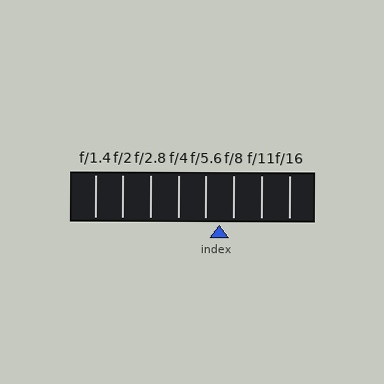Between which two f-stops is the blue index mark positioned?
The index mark is between f/5.6 and f/8.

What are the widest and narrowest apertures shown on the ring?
The widest aperture shown is f/1.4 and the narrowest is f/16.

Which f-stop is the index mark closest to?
The index mark is closest to f/5.6.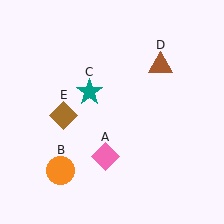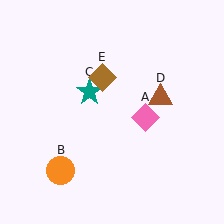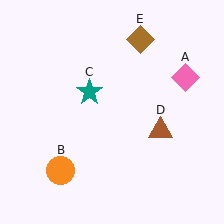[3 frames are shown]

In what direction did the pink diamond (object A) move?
The pink diamond (object A) moved up and to the right.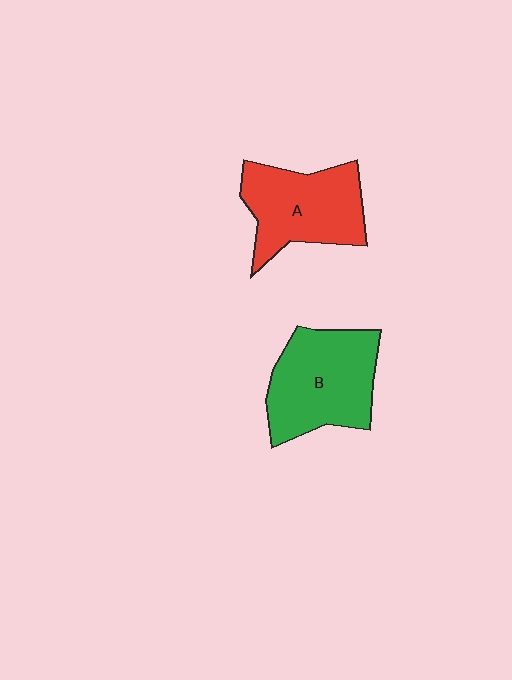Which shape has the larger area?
Shape B (green).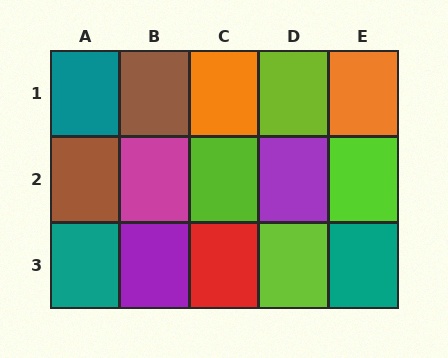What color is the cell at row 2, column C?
Lime.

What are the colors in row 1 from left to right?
Teal, brown, orange, lime, orange.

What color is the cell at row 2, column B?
Magenta.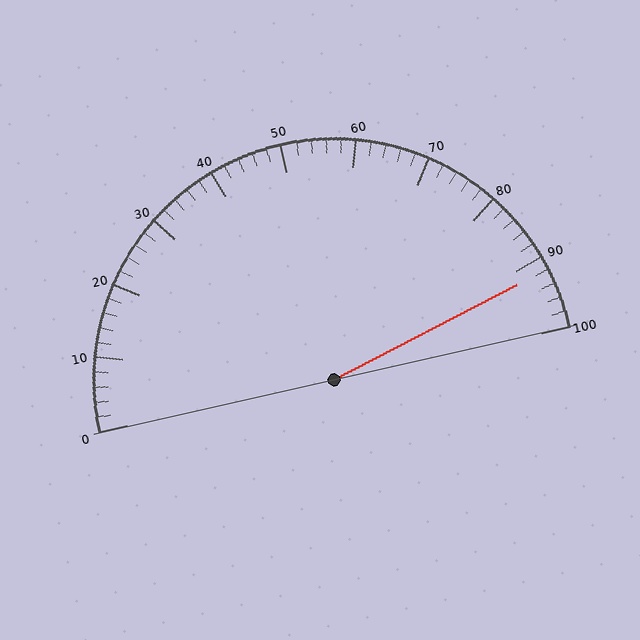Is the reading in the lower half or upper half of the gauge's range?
The reading is in the upper half of the range (0 to 100).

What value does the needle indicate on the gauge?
The needle indicates approximately 92.